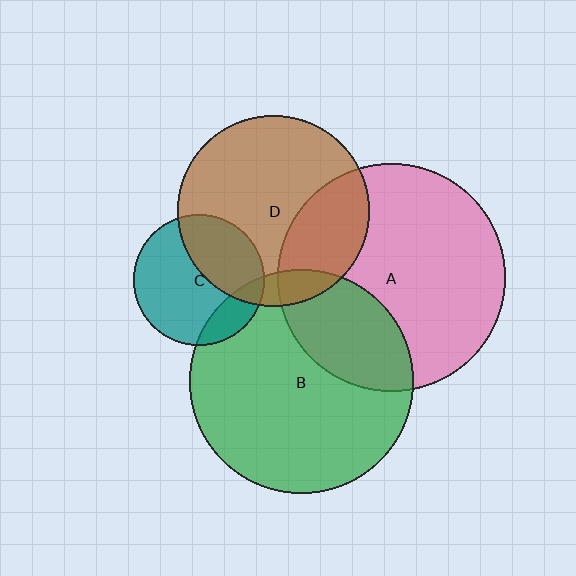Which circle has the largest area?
Circle A (pink).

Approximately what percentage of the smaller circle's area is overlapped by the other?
Approximately 15%.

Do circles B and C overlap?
Yes.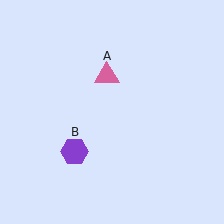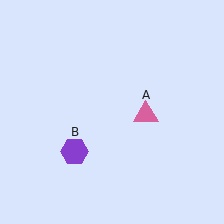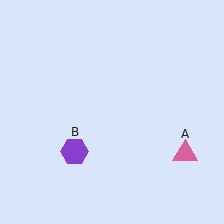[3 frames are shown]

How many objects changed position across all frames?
1 object changed position: pink triangle (object A).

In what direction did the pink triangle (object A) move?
The pink triangle (object A) moved down and to the right.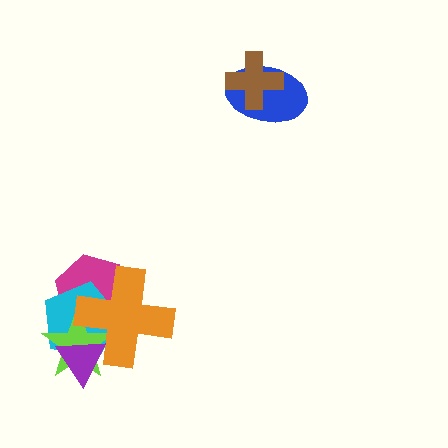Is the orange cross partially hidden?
Yes, it is partially covered by another shape.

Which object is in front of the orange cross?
The purple triangle is in front of the orange cross.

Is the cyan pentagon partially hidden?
Yes, it is partially covered by another shape.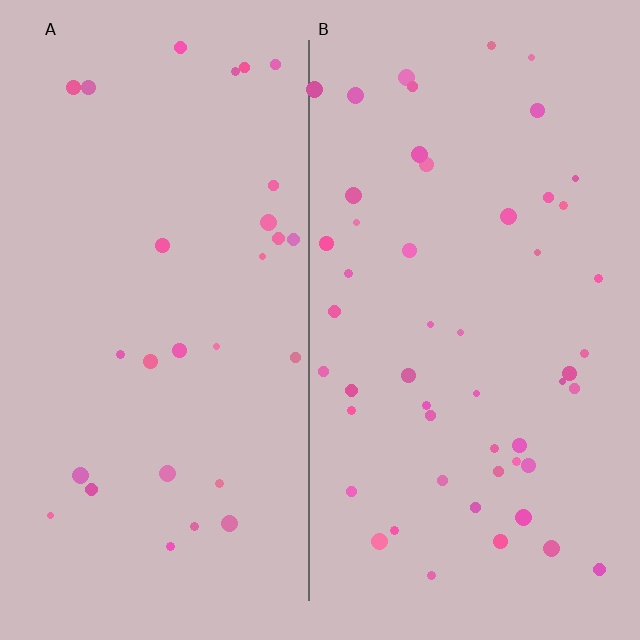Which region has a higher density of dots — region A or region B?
B (the right).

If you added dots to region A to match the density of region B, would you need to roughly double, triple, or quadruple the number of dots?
Approximately double.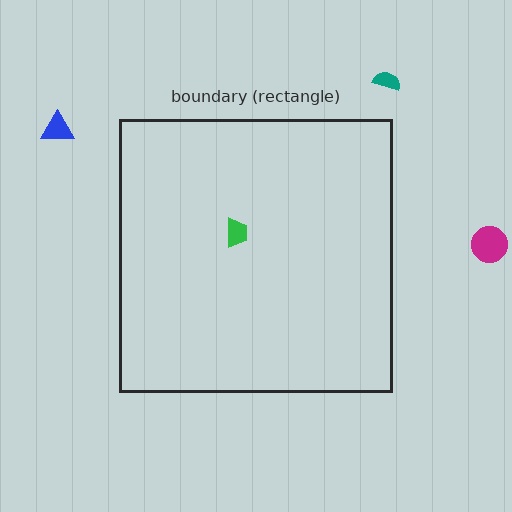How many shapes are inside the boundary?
1 inside, 3 outside.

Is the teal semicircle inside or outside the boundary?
Outside.